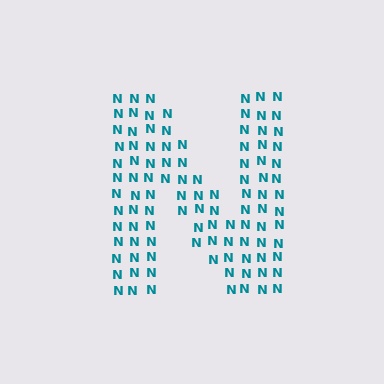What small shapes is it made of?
It is made of small letter N's.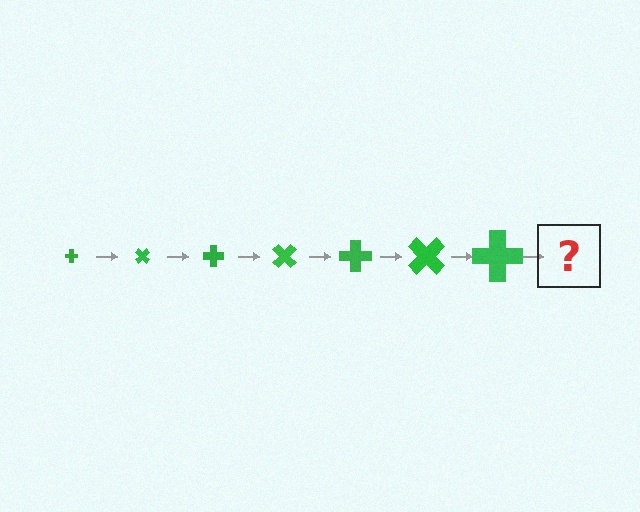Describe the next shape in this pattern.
It should be a cross, larger than the previous one and rotated 315 degrees from the start.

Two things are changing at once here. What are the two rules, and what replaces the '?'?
The two rules are that the cross grows larger each step and it rotates 45 degrees each step. The '?' should be a cross, larger than the previous one and rotated 315 degrees from the start.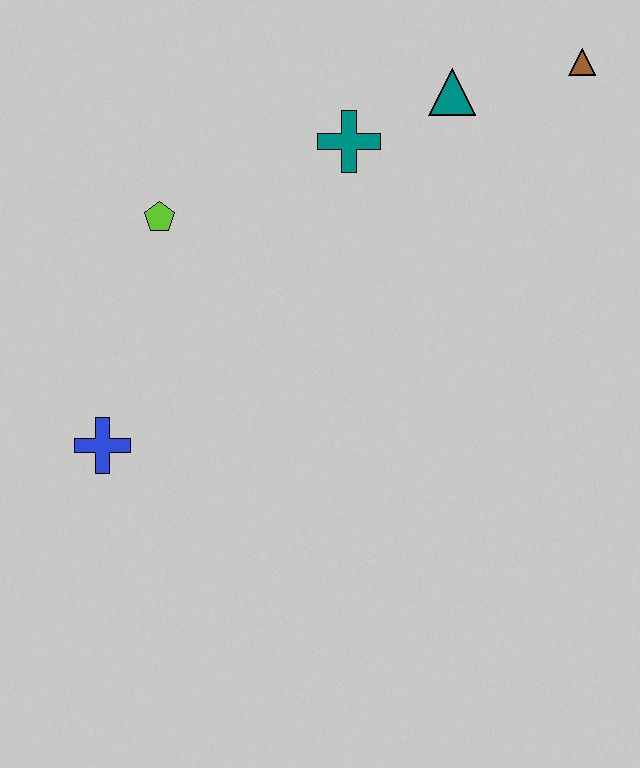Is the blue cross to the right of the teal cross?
No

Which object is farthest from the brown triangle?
The blue cross is farthest from the brown triangle.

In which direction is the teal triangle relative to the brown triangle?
The teal triangle is to the left of the brown triangle.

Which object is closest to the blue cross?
The lime pentagon is closest to the blue cross.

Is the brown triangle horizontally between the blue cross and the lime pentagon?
No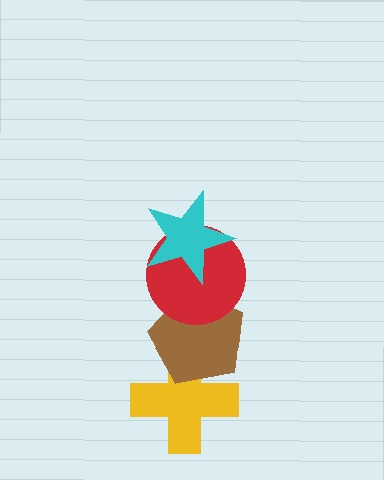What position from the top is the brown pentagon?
The brown pentagon is 3rd from the top.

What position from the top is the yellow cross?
The yellow cross is 4th from the top.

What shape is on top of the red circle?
The cyan star is on top of the red circle.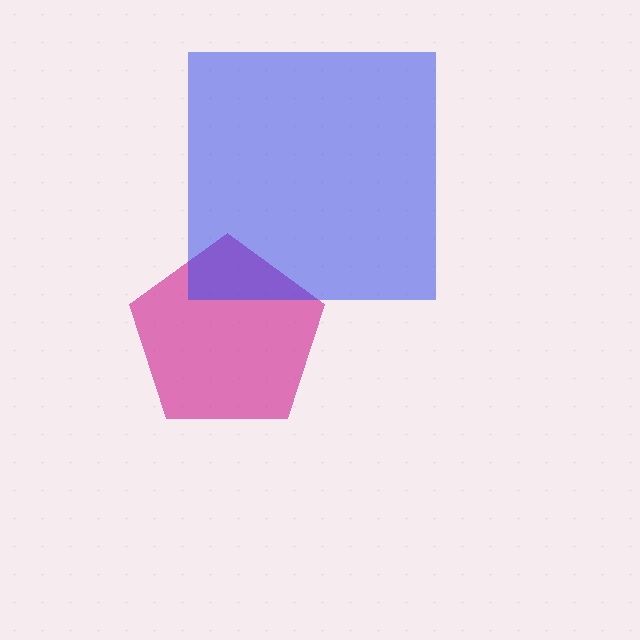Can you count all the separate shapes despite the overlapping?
Yes, there are 2 separate shapes.